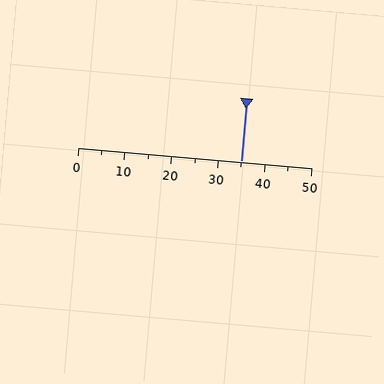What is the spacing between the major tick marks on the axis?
The major ticks are spaced 10 apart.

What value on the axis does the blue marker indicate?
The marker indicates approximately 35.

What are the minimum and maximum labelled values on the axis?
The axis runs from 0 to 50.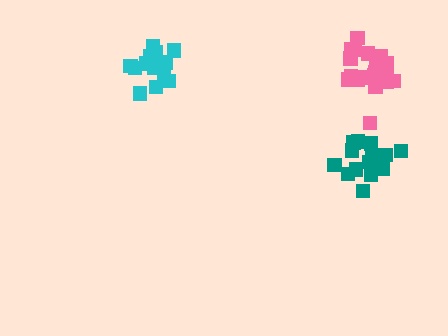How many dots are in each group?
Group 1: 15 dots, Group 2: 16 dots, Group 3: 21 dots (52 total).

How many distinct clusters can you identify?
There are 3 distinct clusters.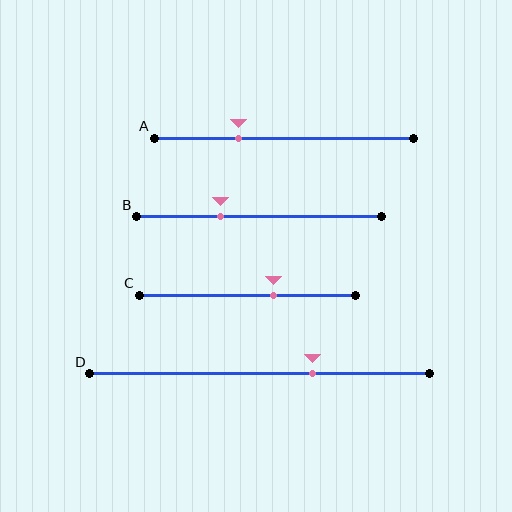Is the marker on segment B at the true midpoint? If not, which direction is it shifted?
No, the marker on segment B is shifted to the left by about 16% of the segment length.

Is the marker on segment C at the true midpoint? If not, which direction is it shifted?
No, the marker on segment C is shifted to the right by about 12% of the segment length.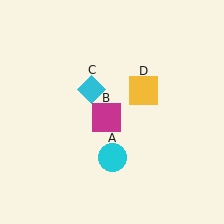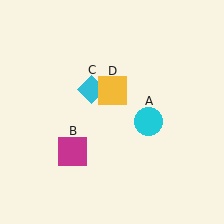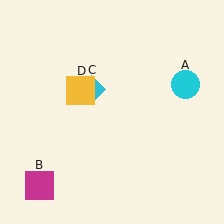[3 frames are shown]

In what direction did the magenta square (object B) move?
The magenta square (object B) moved down and to the left.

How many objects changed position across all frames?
3 objects changed position: cyan circle (object A), magenta square (object B), yellow square (object D).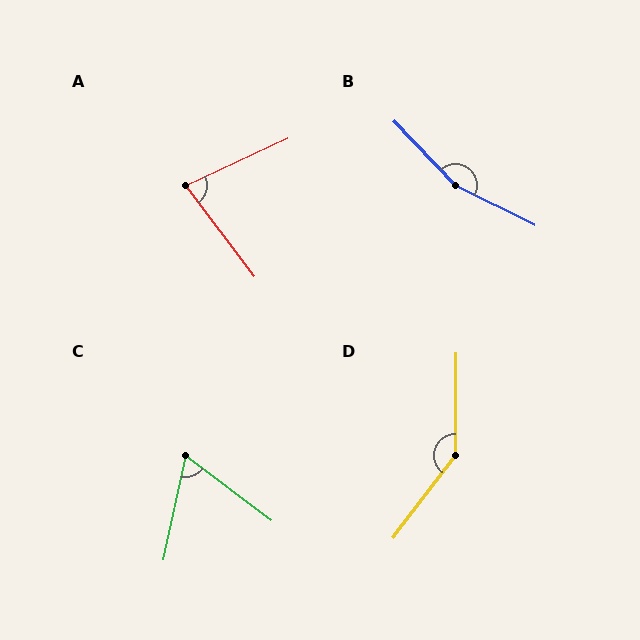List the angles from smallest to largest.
C (65°), A (78°), D (143°), B (160°).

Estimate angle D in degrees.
Approximately 143 degrees.